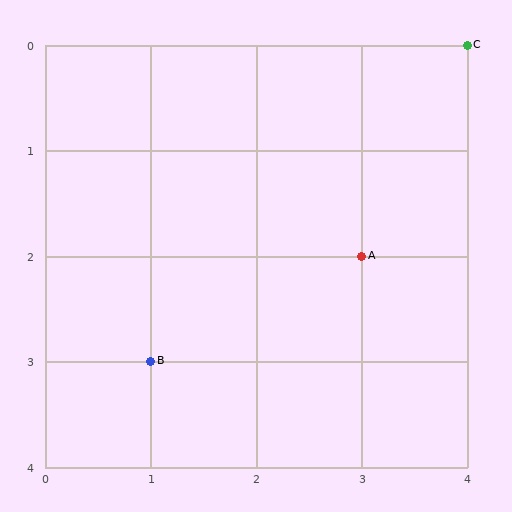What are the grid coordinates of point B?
Point B is at grid coordinates (1, 3).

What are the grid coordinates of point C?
Point C is at grid coordinates (4, 0).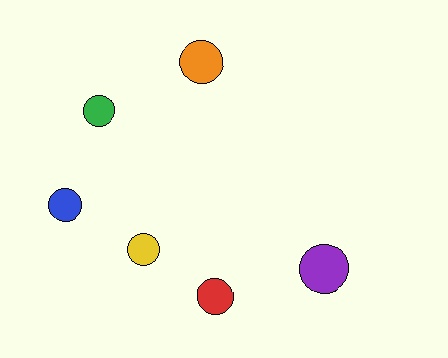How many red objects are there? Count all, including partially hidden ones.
There is 1 red object.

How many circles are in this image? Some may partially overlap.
There are 6 circles.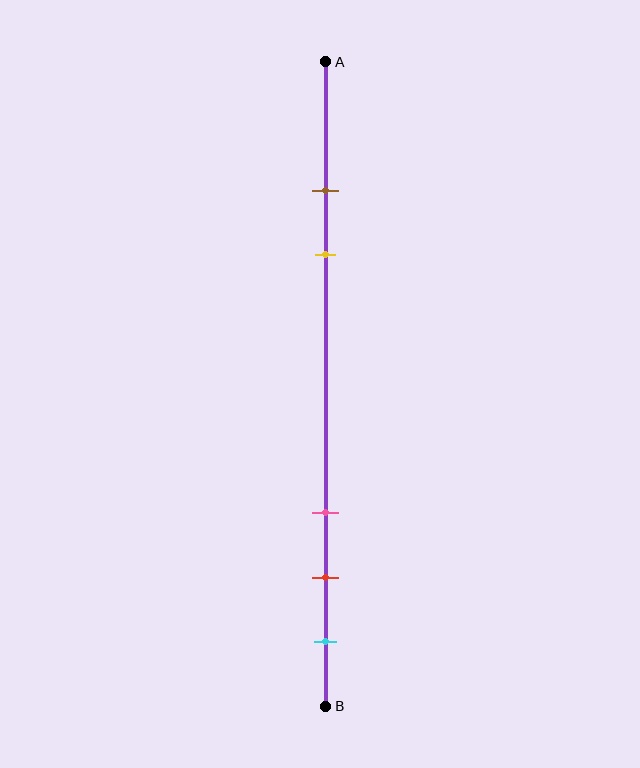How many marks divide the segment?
There are 5 marks dividing the segment.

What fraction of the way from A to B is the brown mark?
The brown mark is approximately 20% (0.2) of the way from A to B.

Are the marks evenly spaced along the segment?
No, the marks are not evenly spaced.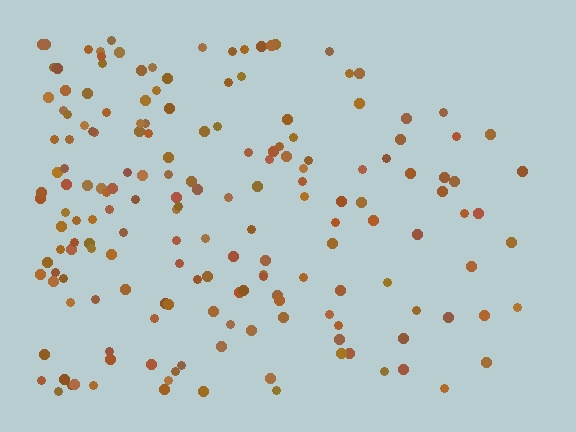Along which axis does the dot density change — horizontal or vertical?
Horizontal.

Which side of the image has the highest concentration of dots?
The left.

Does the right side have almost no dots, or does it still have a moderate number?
Still a moderate number, just noticeably fewer than the left.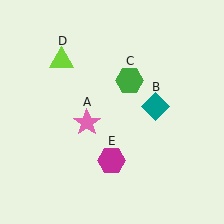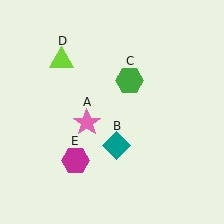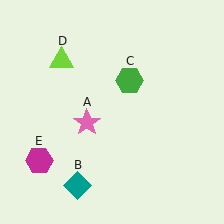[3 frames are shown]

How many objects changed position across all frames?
2 objects changed position: teal diamond (object B), magenta hexagon (object E).